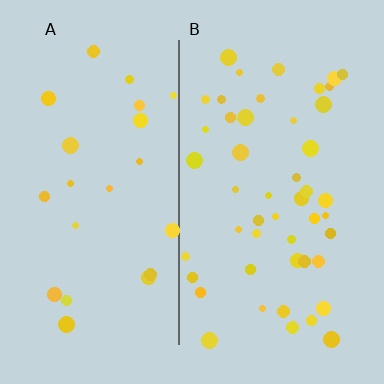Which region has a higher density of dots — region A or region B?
B (the right).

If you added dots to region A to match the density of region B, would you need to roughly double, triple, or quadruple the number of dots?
Approximately double.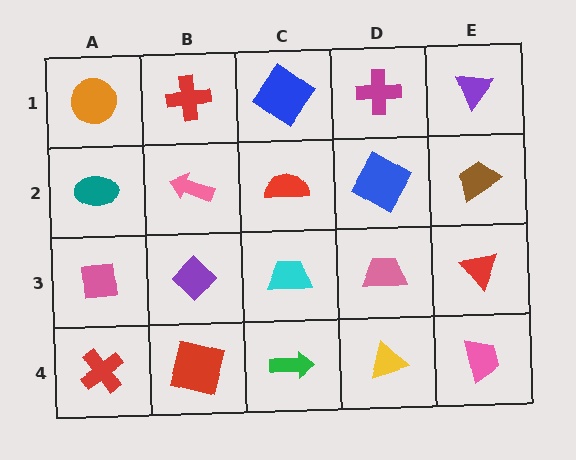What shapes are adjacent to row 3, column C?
A red semicircle (row 2, column C), a green arrow (row 4, column C), a purple diamond (row 3, column B), a pink trapezoid (row 3, column D).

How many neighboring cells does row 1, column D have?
3.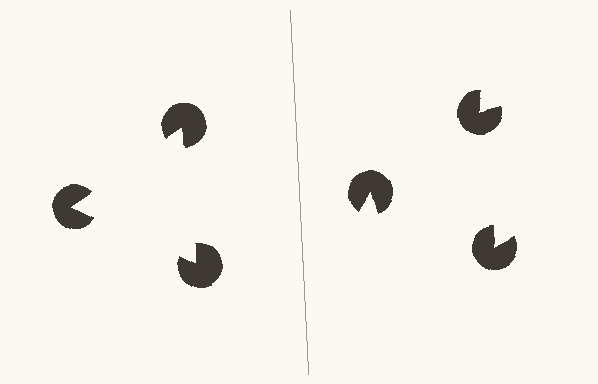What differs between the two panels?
The pac-man discs are positioned identically on both sides; only the wedge orientations differ. On the left they align to a triangle; on the right they are misaligned.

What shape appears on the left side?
An illusory triangle.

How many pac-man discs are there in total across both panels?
6 — 3 on each side.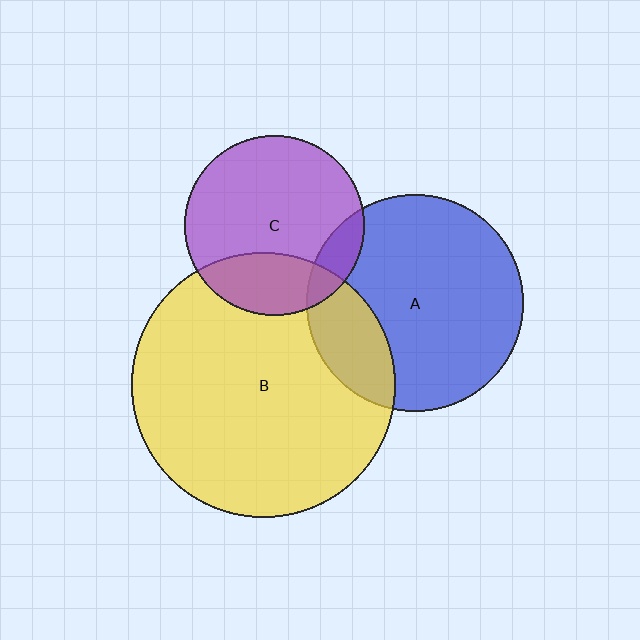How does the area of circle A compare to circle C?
Approximately 1.5 times.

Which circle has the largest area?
Circle B (yellow).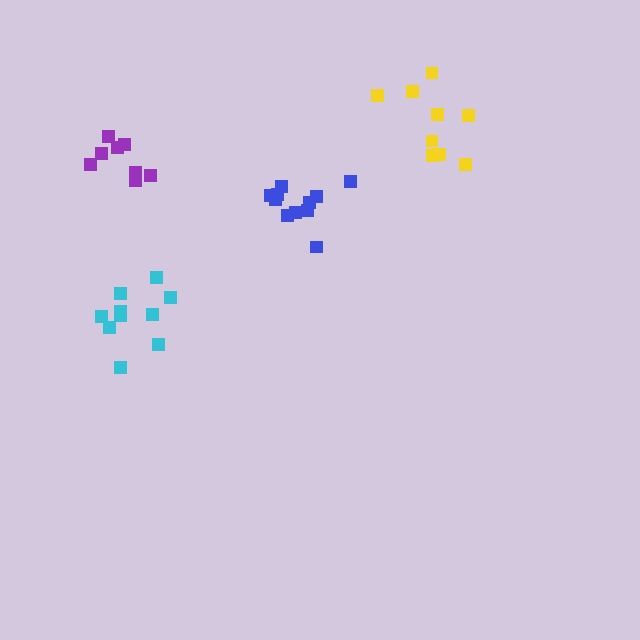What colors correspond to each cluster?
The clusters are colored: purple, yellow, blue, cyan.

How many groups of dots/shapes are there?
There are 4 groups.